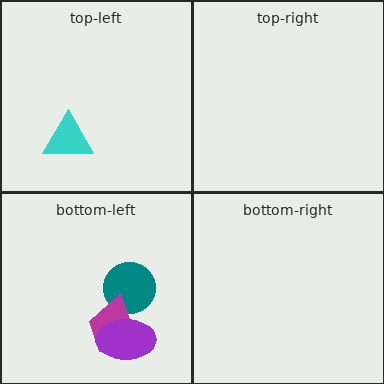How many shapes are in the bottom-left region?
3.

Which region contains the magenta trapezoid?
The bottom-left region.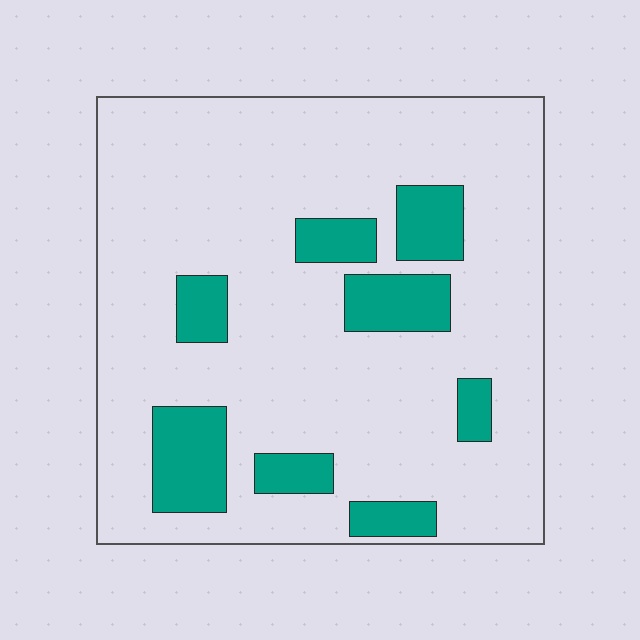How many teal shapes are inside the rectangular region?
8.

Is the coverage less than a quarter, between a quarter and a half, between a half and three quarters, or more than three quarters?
Less than a quarter.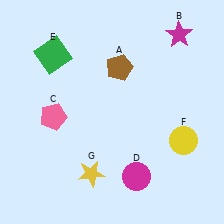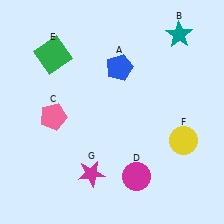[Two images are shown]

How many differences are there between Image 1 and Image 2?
There are 3 differences between the two images.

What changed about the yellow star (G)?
In Image 1, G is yellow. In Image 2, it changed to magenta.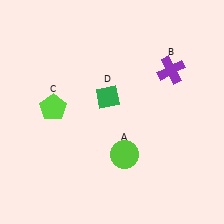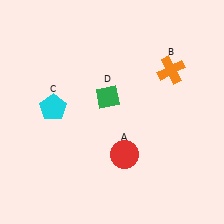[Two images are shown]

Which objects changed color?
A changed from lime to red. B changed from purple to orange. C changed from lime to cyan.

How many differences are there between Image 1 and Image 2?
There are 3 differences between the two images.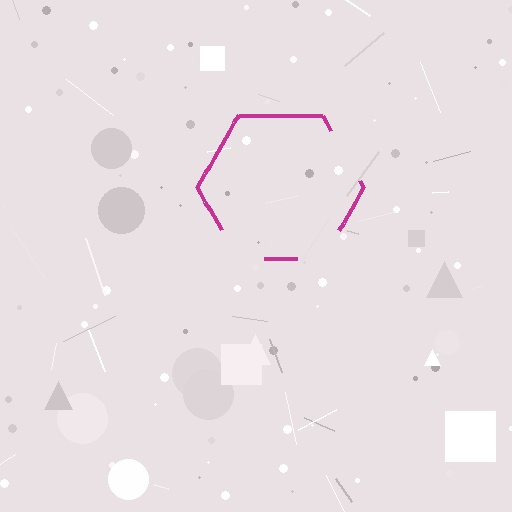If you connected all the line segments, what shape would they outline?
They would outline a hexagon.